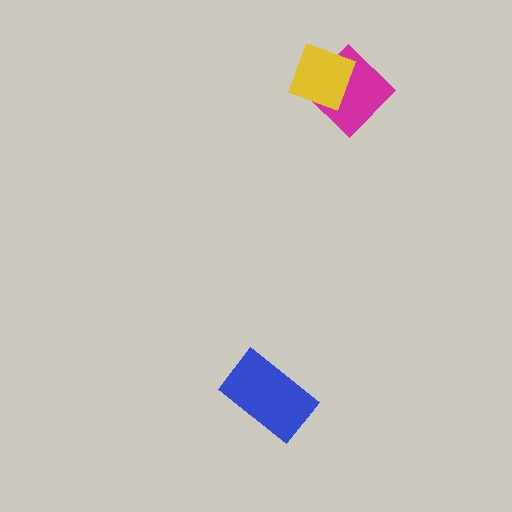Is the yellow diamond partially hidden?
No, no other shape covers it.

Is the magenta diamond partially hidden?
Yes, it is partially covered by another shape.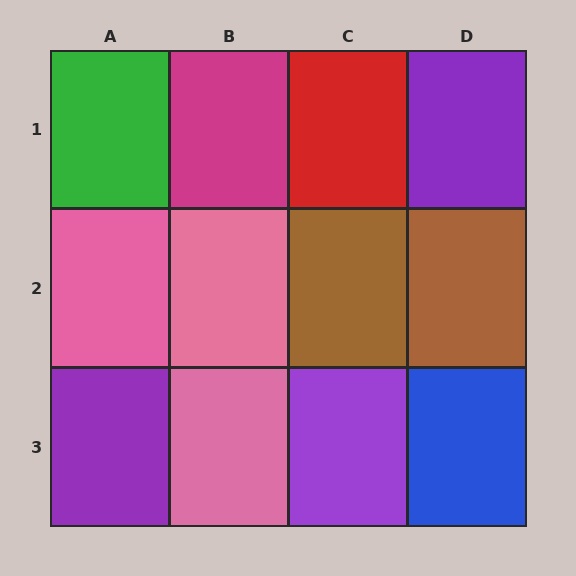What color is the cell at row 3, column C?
Purple.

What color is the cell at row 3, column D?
Blue.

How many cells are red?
1 cell is red.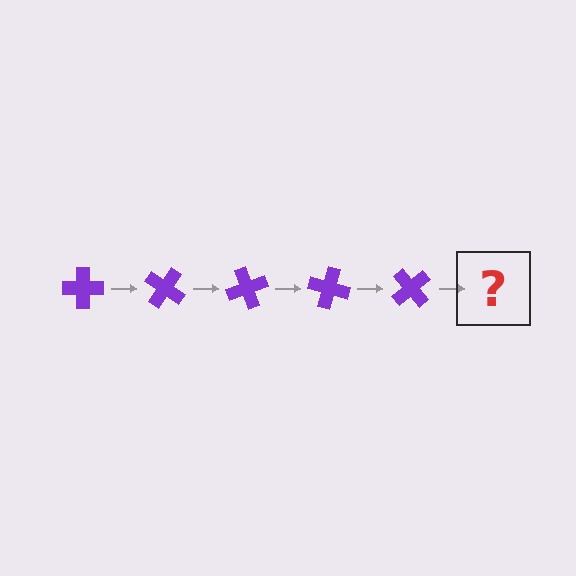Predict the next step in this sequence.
The next step is a purple cross rotated 175 degrees.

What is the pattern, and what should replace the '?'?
The pattern is that the cross rotates 35 degrees each step. The '?' should be a purple cross rotated 175 degrees.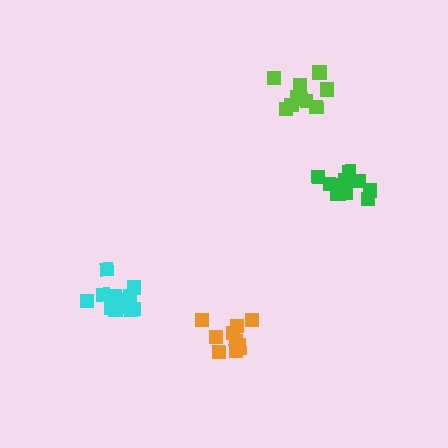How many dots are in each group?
Group 1: 11 dots, Group 2: 10 dots, Group 3: 14 dots, Group 4: 11 dots (46 total).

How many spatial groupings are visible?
There are 4 spatial groupings.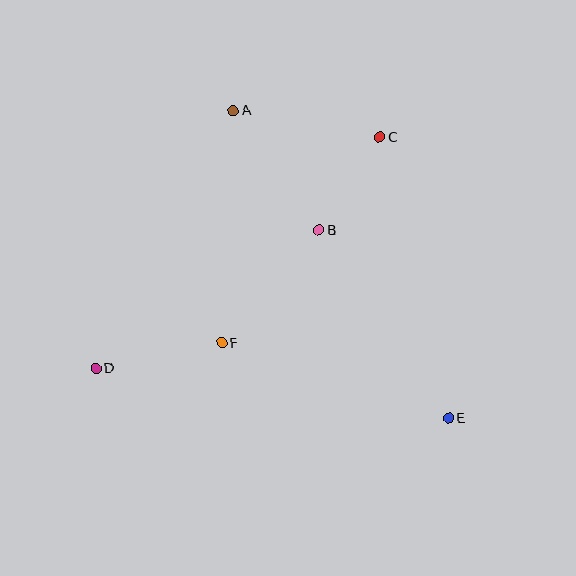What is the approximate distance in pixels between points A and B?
The distance between A and B is approximately 147 pixels.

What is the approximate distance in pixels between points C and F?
The distance between C and F is approximately 260 pixels.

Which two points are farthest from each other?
Points A and E are farthest from each other.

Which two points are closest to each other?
Points B and C are closest to each other.